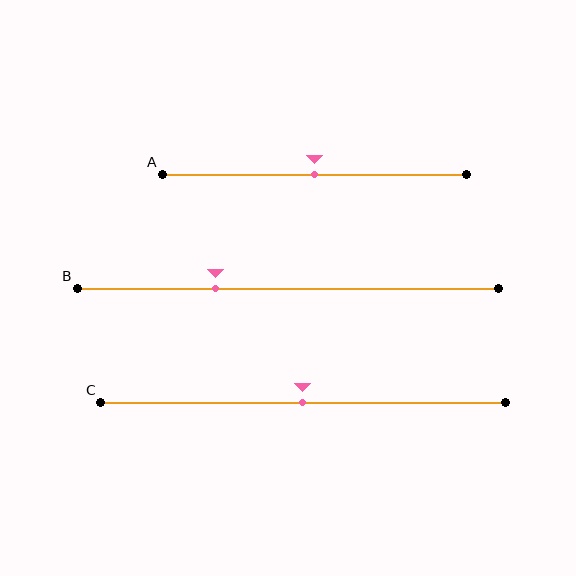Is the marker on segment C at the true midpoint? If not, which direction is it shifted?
Yes, the marker on segment C is at the true midpoint.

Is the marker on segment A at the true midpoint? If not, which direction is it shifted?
Yes, the marker on segment A is at the true midpoint.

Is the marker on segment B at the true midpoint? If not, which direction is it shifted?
No, the marker on segment B is shifted to the left by about 17% of the segment length.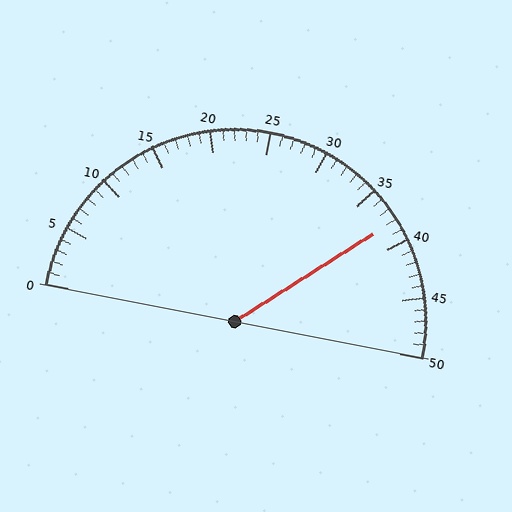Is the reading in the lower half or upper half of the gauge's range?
The reading is in the upper half of the range (0 to 50).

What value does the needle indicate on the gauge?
The needle indicates approximately 38.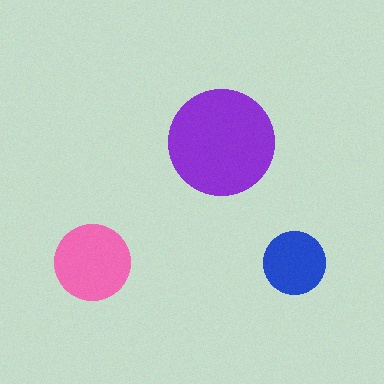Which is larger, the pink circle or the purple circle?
The purple one.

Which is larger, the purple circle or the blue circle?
The purple one.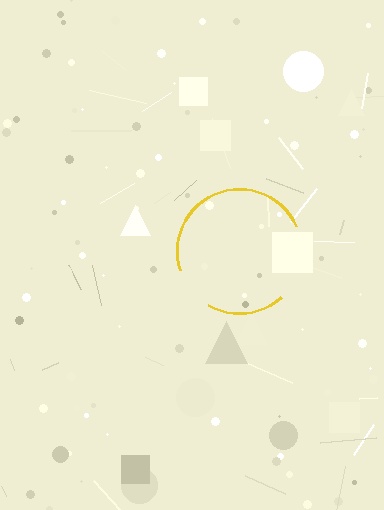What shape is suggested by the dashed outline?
The dashed outline suggests a circle.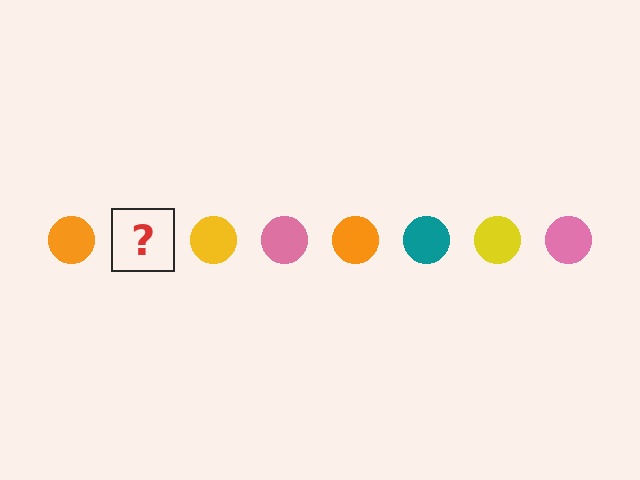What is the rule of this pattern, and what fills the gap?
The rule is that the pattern cycles through orange, teal, yellow, pink circles. The gap should be filled with a teal circle.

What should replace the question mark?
The question mark should be replaced with a teal circle.